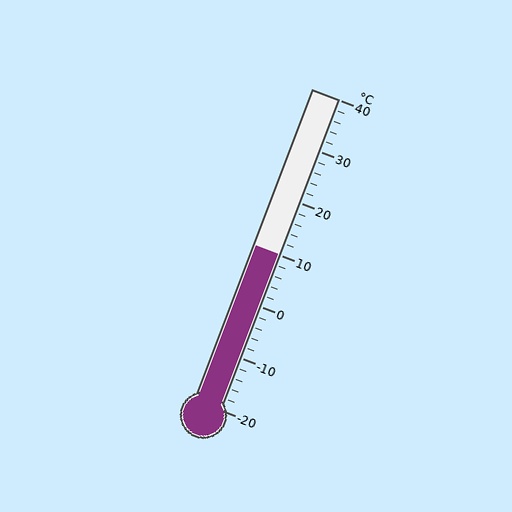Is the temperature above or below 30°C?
The temperature is below 30°C.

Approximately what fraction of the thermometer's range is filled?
The thermometer is filled to approximately 50% of its range.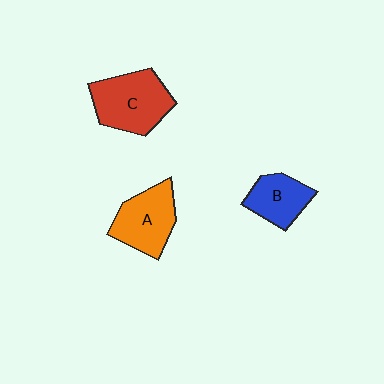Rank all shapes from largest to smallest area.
From largest to smallest: C (red), A (orange), B (blue).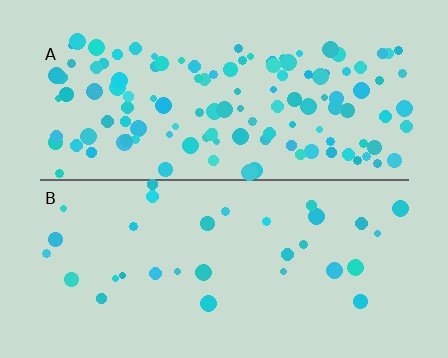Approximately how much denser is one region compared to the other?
Approximately 3.8× — region A over region B.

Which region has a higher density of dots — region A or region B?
A (the top).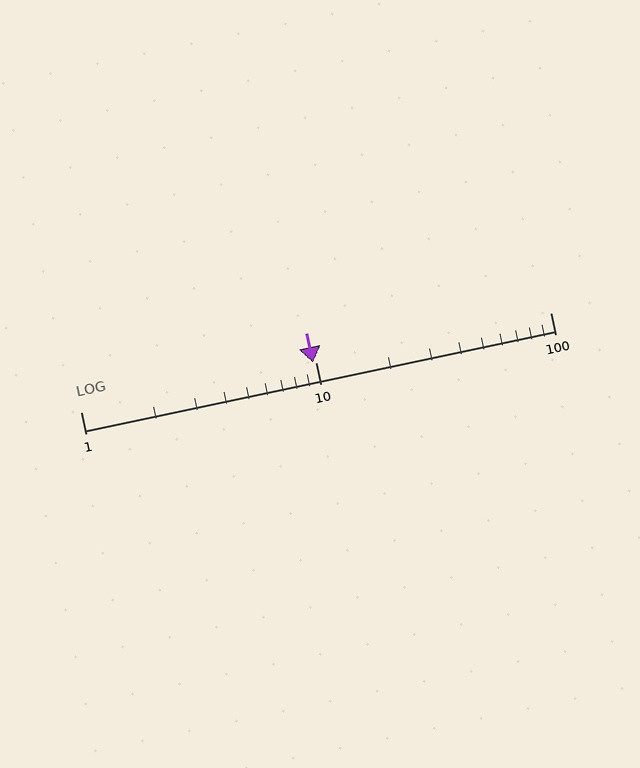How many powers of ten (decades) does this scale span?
The scale spans 2 decades, from 1 to 100.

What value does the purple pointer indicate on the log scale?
The pointer indicates approximately 9.8.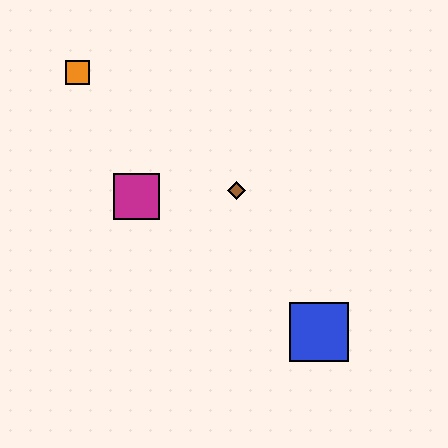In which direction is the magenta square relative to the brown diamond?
The magenta square is to the left of the brown diamond.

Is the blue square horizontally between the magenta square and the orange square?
No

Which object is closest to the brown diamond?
The magenta square is closest to the brown diamond.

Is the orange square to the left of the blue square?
Yes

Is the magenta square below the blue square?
No